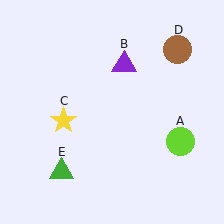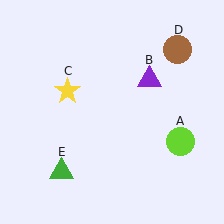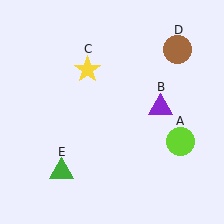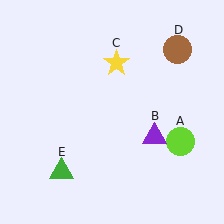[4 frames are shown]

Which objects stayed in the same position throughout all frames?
Lime circle (object A) and brown circle (object D) and green triangle (object E) remained stationary.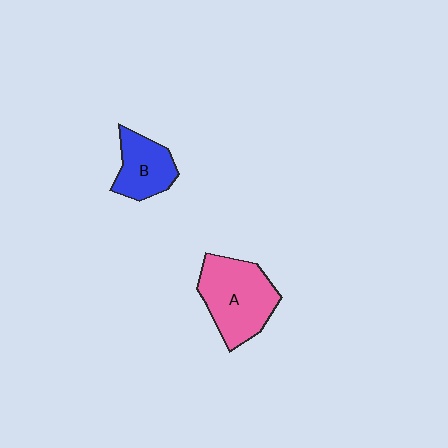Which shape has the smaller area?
Shape B (blue).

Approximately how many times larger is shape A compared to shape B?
Approximately 1.6 times.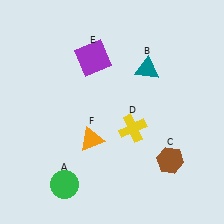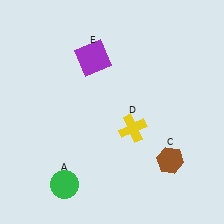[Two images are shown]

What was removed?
The teal triangle (B), the orange triangle (F) were removed in Image 2.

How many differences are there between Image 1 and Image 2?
There are 2 differences between the two images.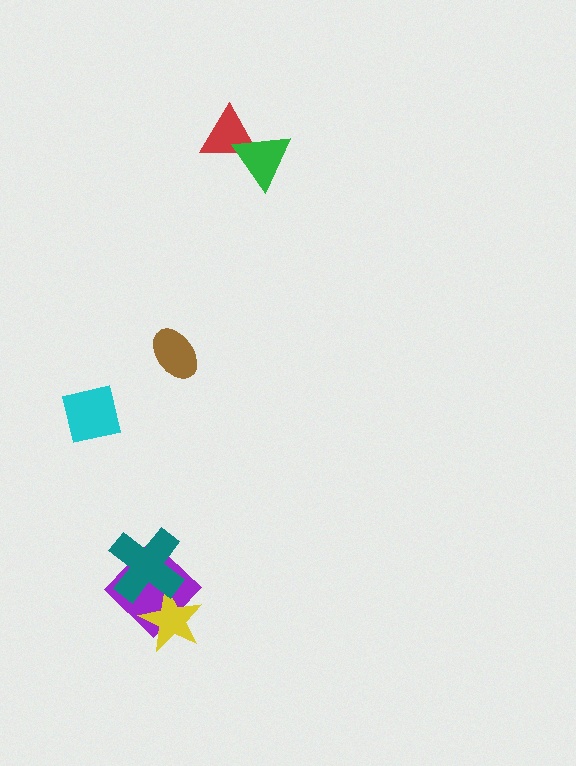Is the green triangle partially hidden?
No, no other shape covers it.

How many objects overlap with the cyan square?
0 objects overlap with the cyan square.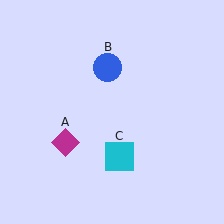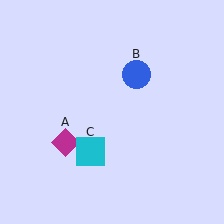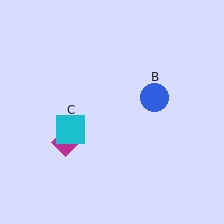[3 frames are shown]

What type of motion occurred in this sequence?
The blue circle (object B), cyan square (object C) rotated clockwise around the center of the scene.